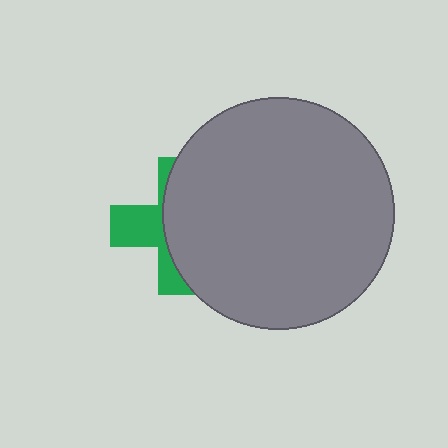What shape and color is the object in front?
The object in front is a gray circle.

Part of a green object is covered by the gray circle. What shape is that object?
It is a cross.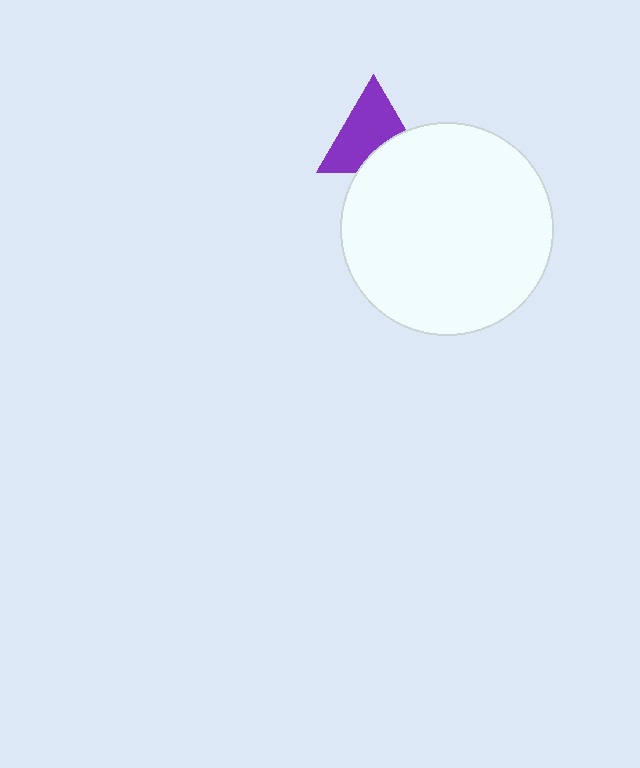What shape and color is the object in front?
The object in front is a white circle.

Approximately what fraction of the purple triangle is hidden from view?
Roughly 33% of the purple triangle is hidden behind the white circle.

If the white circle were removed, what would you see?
You would see the complete purple triangle.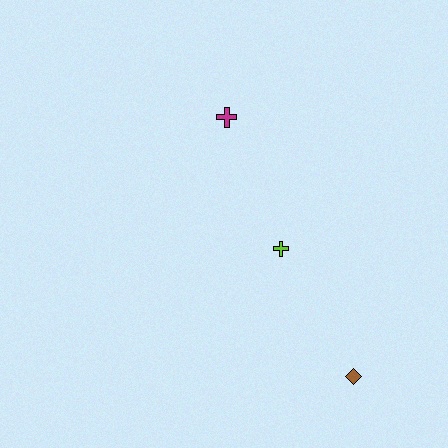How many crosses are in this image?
There are 2 crosses.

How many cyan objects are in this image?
There are no cyan objects.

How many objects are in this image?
There are 3 objects.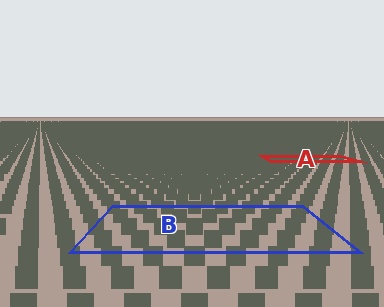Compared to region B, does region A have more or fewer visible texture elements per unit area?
Region A has more texture elements per unit area — they are packed more densely because it is farther away.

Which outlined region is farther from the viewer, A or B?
Region A is farther from the viewer — the texture elements inside it appear smaller and more densely packed.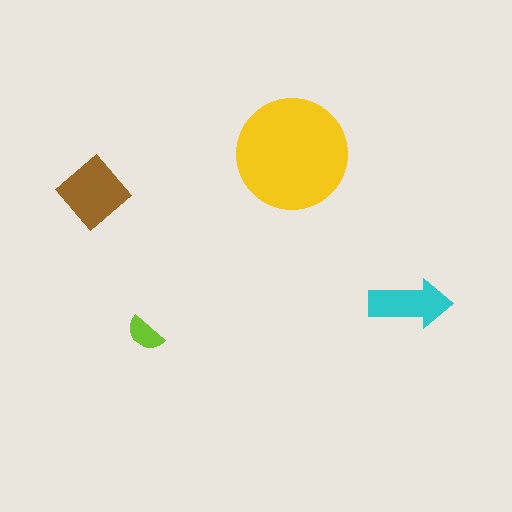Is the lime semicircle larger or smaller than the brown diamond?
Smaller.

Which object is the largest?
The yellow circle.